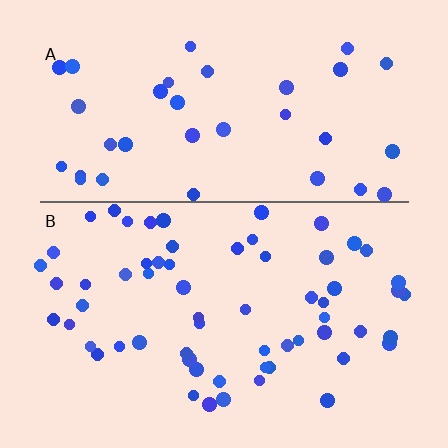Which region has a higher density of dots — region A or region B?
B (the bottom).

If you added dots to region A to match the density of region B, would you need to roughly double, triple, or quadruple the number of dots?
Approximately double.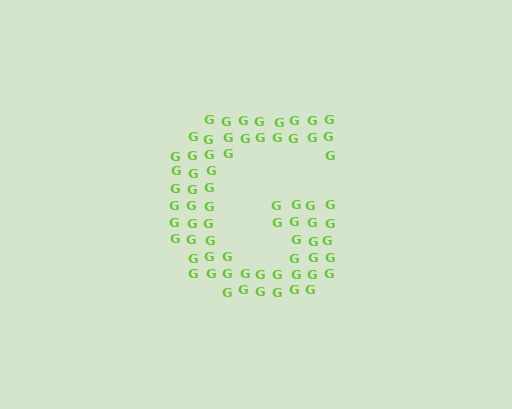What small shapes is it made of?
It is made of small letter G's.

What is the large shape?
The large shape is the letter G.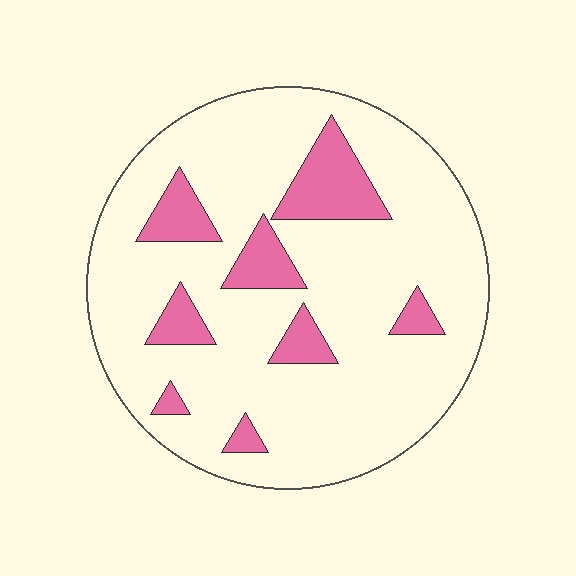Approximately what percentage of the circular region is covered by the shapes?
Approximately 15%.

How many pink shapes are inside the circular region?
8.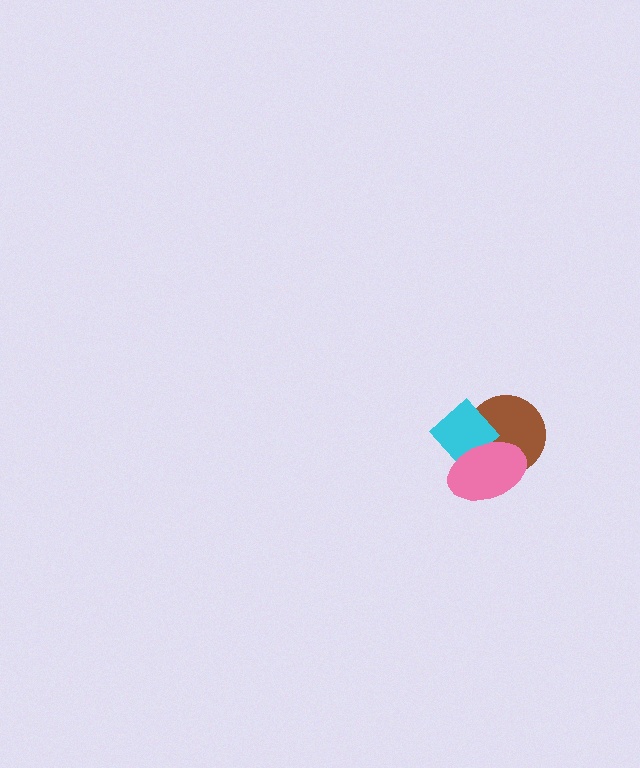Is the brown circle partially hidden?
Yes, it is partially covered by another shape.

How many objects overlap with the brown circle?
2 objects overlap with the brown circle.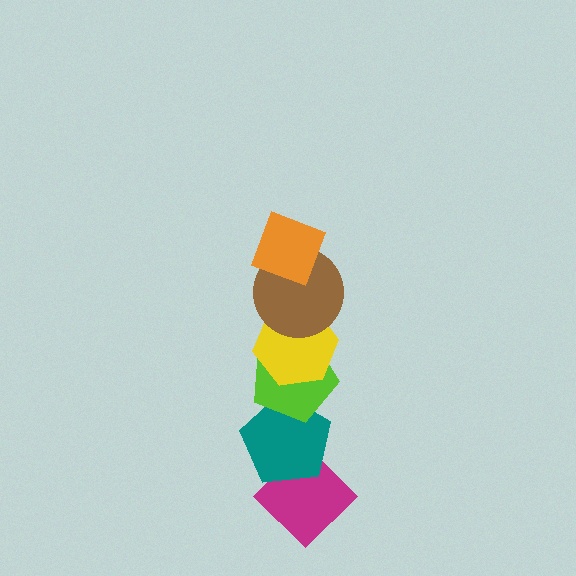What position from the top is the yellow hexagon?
The yellow hexagon is 3rd from the top.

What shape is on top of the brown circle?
The orange diamond is on top of the brown circle.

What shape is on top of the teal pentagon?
The lime pentagon is on top of the teal pentagon.